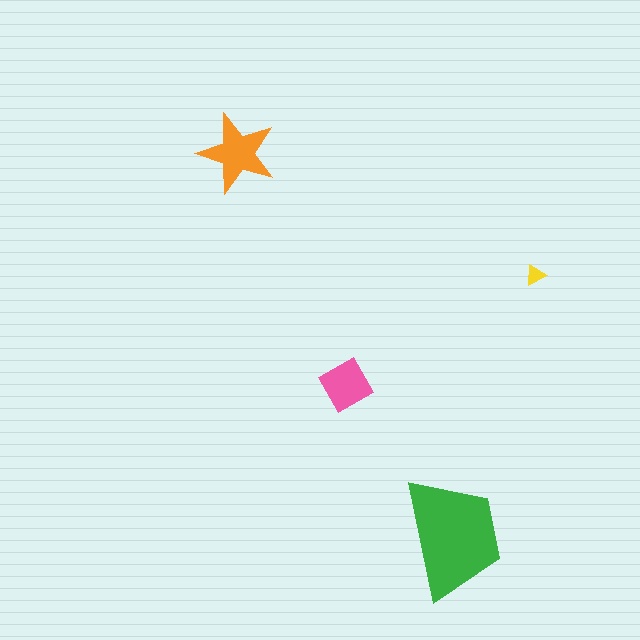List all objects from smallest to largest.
The yellow triangle, the pink square, the orange star, the green trapezoid.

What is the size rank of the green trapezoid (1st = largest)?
1st.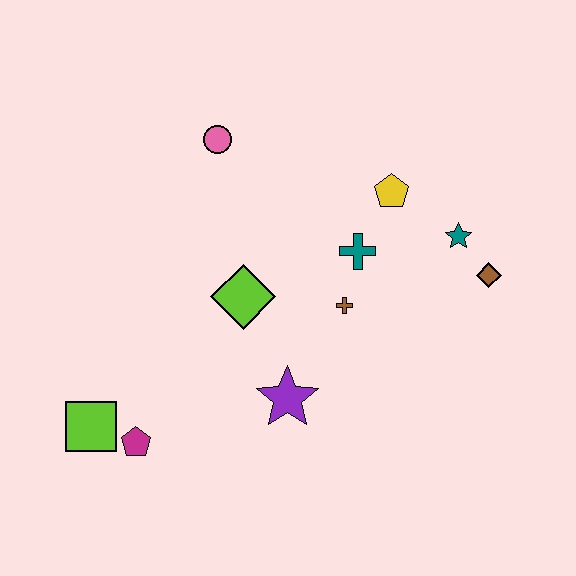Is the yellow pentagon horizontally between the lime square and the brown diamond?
Yes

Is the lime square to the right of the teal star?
No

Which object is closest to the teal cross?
The brown cross is closest to the teal cross.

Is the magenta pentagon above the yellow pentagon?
No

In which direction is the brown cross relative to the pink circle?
The brown cross is below the pink circle.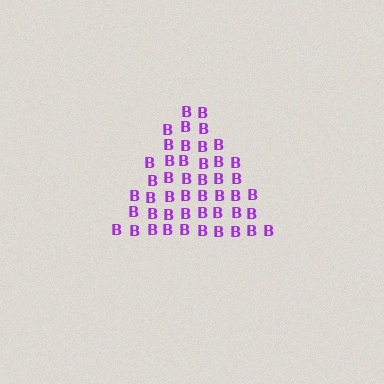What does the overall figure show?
The overall figure shows a triangle.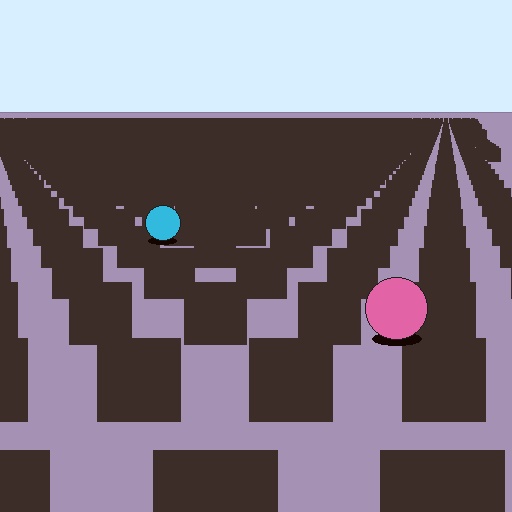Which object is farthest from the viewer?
The cyan circle is farthest from the viewer. It appears smaller and the ground texture around it is denser.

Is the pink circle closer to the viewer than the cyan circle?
Yes. The pink circle is closer — you can tell from the texture gradient: the ground texture is coarser near it.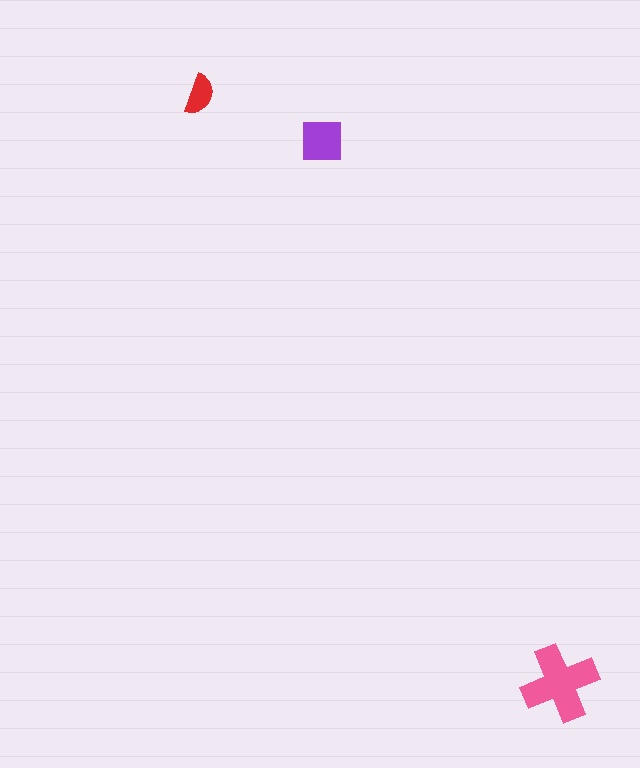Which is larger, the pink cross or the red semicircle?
The pink cross.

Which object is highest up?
The red semicircle is topmost.